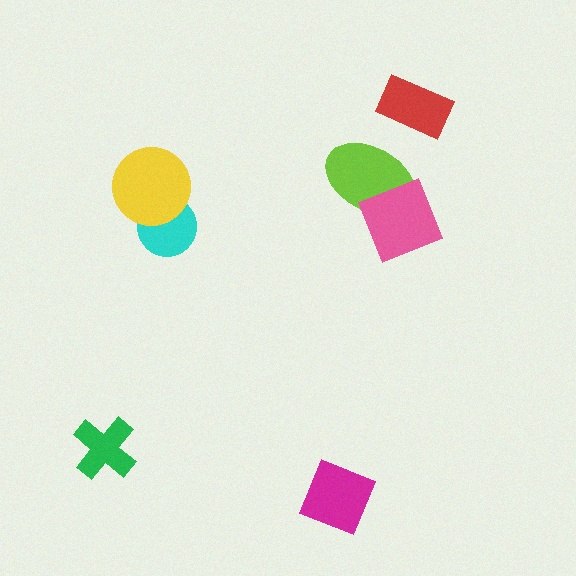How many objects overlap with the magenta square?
0 objects overlap with the magenta square.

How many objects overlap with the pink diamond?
1 object overlaps with the pink diamond.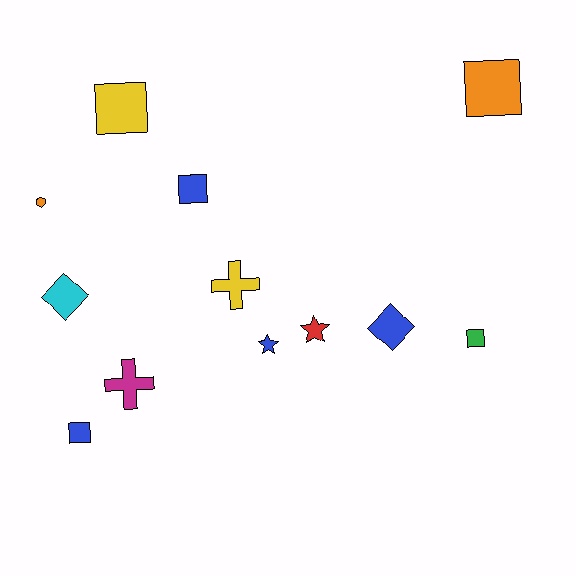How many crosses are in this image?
There are 2 crosses.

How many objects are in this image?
There are 12 objects.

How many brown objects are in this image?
There are no brown objects.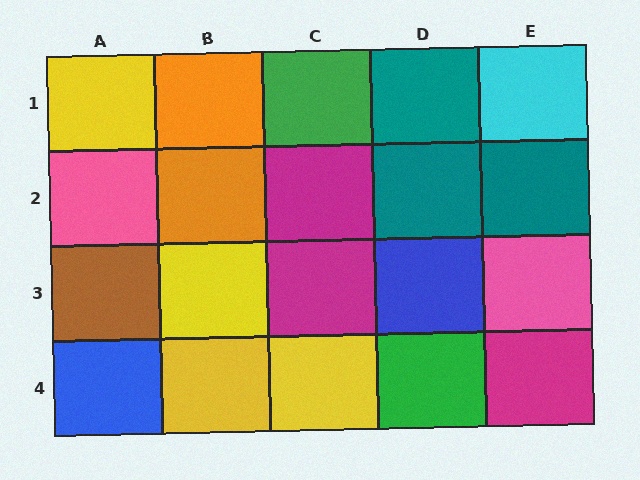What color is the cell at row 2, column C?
Magenta.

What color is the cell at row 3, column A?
Brown.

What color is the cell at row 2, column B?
Orange.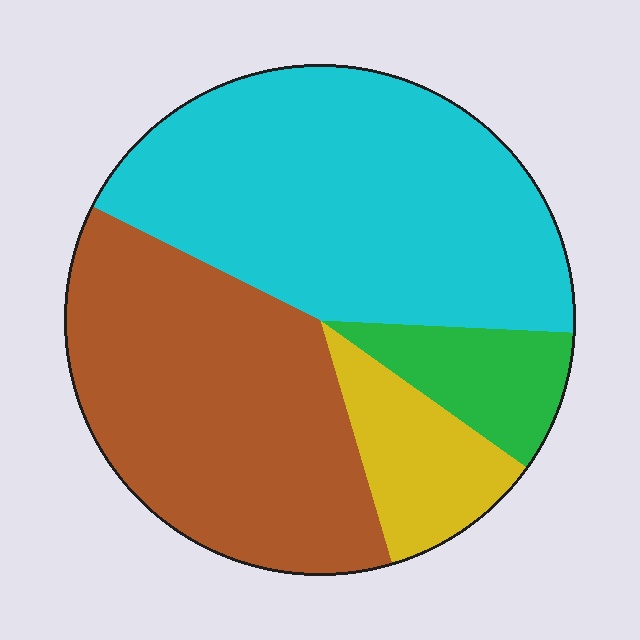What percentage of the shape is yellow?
Yellow covers about 10% of the shape.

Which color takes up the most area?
Cyan, at roughly 45%.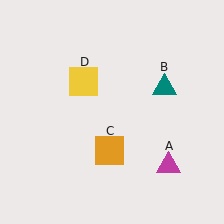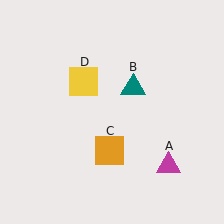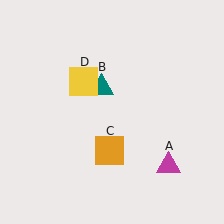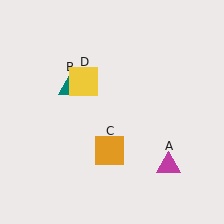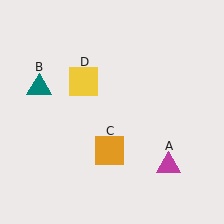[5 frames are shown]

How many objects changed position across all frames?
1 object changed position: teal triangle (object B).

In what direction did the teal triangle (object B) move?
The teal triangle (object B) moved left.